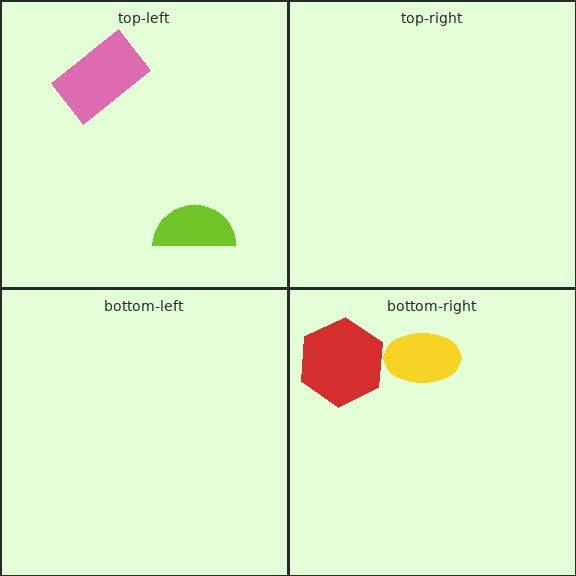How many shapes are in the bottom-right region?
2.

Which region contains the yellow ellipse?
The bottom-right region.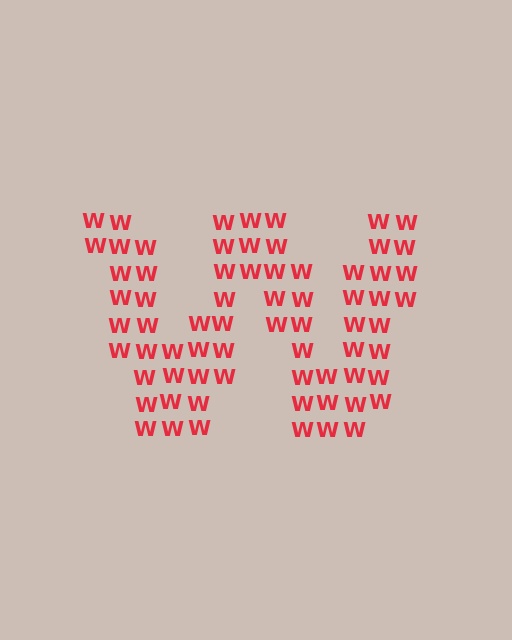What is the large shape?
The large shape is the letter W.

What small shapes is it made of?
It is made of small letter W's.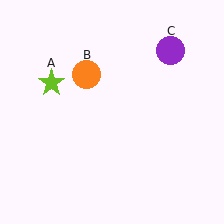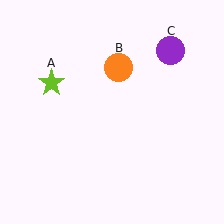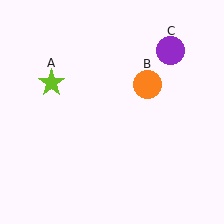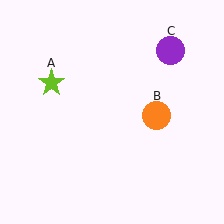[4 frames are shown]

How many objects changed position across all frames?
1 object changed position: orange circle (object B).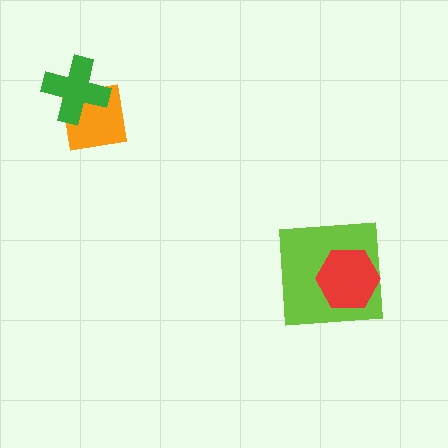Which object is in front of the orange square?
The green cross is in front of the orange square.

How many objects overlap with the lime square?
1 object overlaps with the lime square.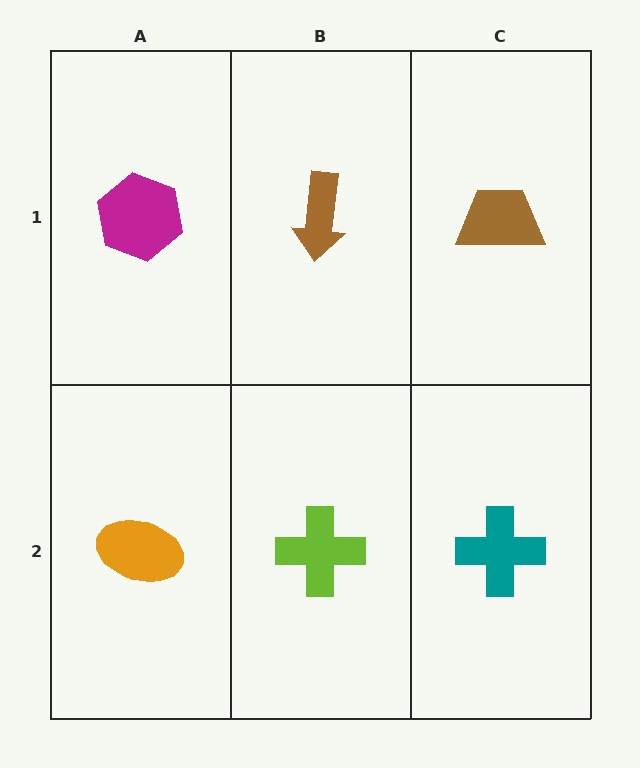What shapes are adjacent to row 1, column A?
An orange ellipse (row 2, column A), a brown arrow (row 1, column B).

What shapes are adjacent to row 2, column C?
A brown trapezoid (row 1, column C), a lime cross (row 2, column B).